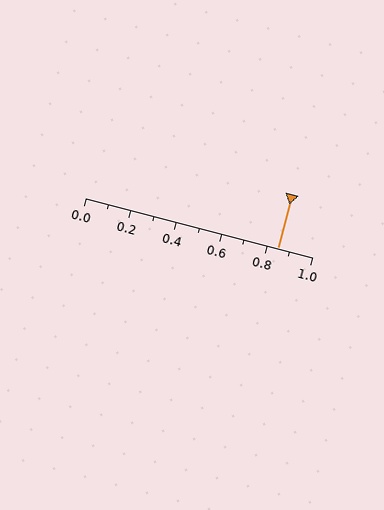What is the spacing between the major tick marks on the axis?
The major ticks are spaced 0.2 apart.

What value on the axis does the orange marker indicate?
The marker indicates approximately 0.85.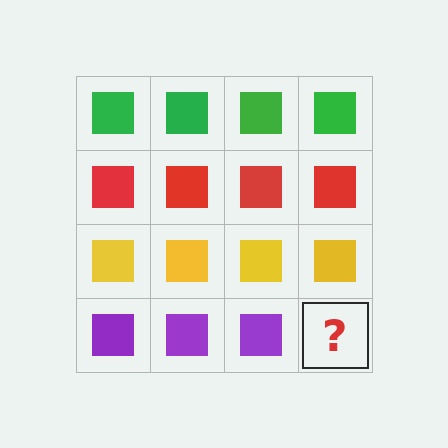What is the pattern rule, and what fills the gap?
The rule is that each row has a consistent color. The gap should be filled with a purple square.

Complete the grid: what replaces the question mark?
The question mark should be replaced with a purple square.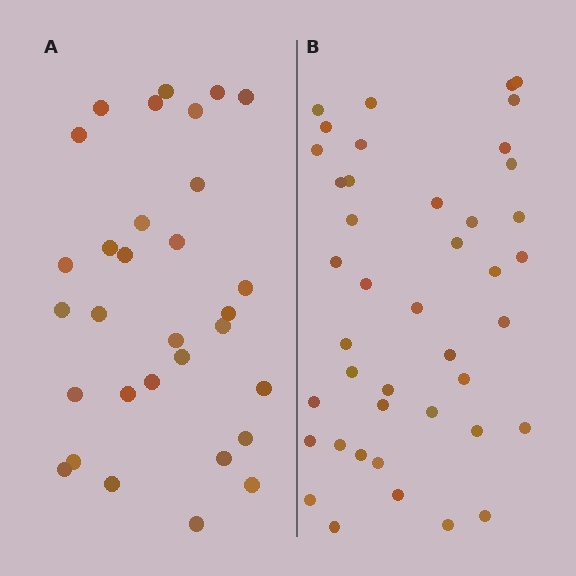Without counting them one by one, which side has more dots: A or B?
Region B (the right region) has more dots.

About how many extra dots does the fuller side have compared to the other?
Region B has roughly 12 or so more dots than region A.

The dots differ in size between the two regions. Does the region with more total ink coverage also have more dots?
No. Region A has more total ink coverage because its dots are larger, but region B actually contains more individual dots. Total area can be misleading — the number of items is what matters here.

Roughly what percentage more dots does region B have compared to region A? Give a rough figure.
About 35% more.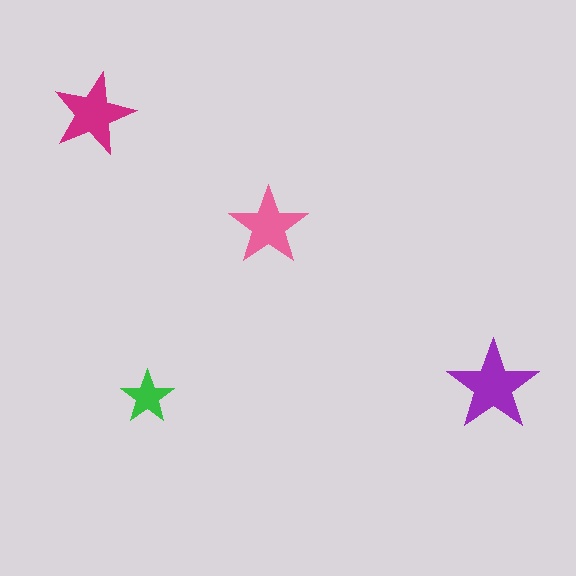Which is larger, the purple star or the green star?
The purple one.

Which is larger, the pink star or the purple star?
The purple one.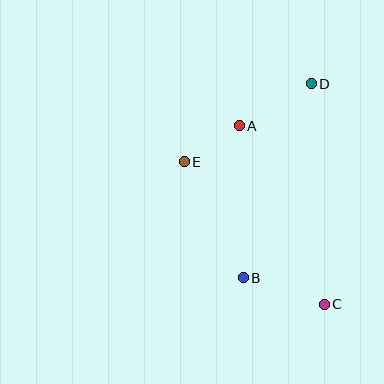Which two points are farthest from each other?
Points C and D are farthest from each other.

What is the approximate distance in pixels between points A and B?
The distance between A and B is approximately 152 pixels.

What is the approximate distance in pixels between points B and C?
The distance between B and C is approximately 85 pixels.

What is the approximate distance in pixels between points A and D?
The distance between A and D is approximately 83 pixels.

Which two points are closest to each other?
Points A and E are closest to each other.